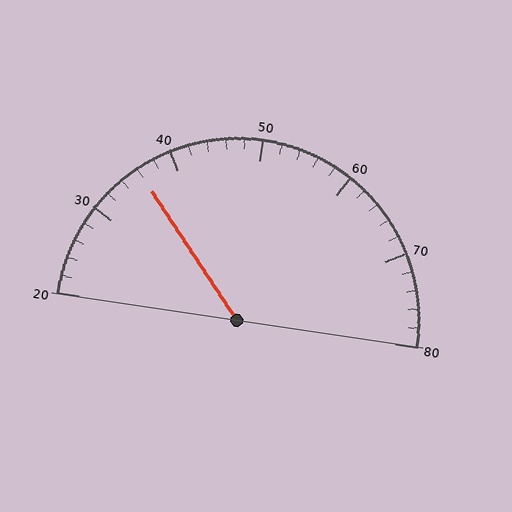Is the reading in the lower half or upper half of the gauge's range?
The reading is in the lower half of the range (20 to 80).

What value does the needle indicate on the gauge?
The needle indicates approximately 36.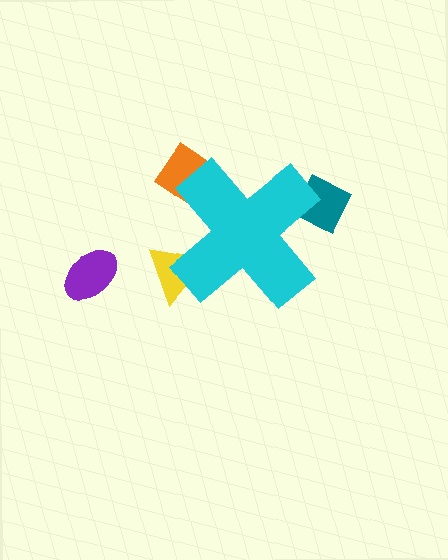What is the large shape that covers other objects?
A cyan cross.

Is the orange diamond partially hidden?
Yes, the orange diamond is partially hidden behind the cyan cross.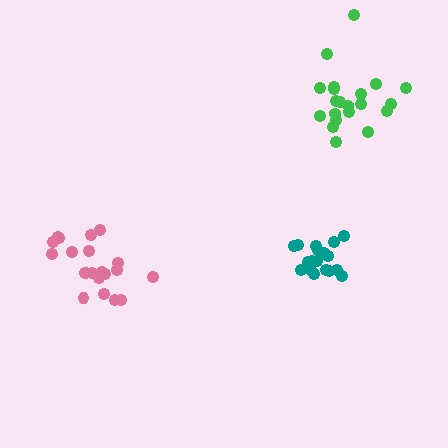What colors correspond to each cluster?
The clusters are colored: teal, pink, green.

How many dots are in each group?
Group 1: 18 dots, Group 2: 21 dots, Group 3: 21 dots (60 total).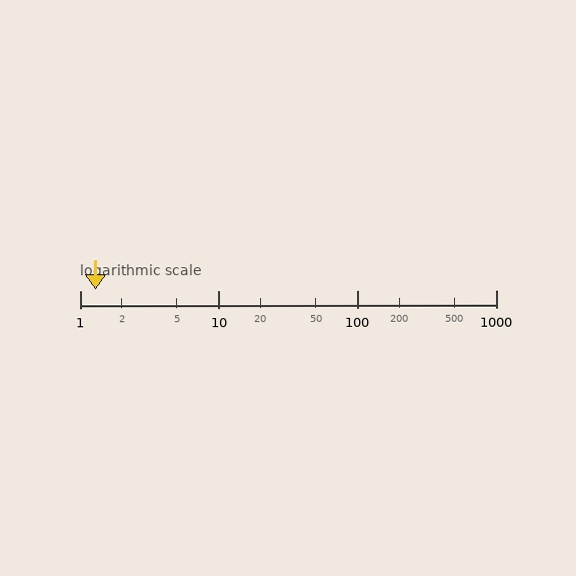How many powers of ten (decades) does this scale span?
The scale spans 3 decades, from 1 to 1000.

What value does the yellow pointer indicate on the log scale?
The pointer indicates approximately 1.3.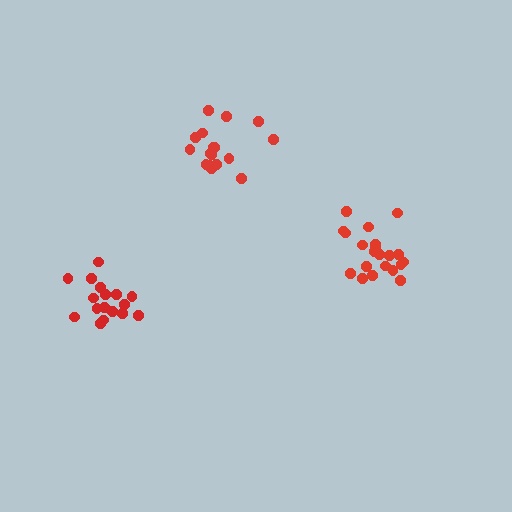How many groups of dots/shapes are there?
There are 3 groups.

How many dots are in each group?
Group 1: 17 dots, Group 2: 17 dots, Group 3: 21 dots (55 total).